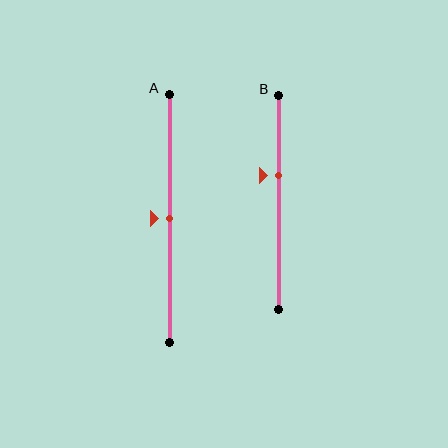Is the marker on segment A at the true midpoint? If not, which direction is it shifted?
Yes, the marker on segment A is at the true midpoint.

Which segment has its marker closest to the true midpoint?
Segment A has its marker closest to the true midpoint.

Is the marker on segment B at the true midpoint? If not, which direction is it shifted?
No, the marker on segment B is shifted upward by about 13% of the segment length.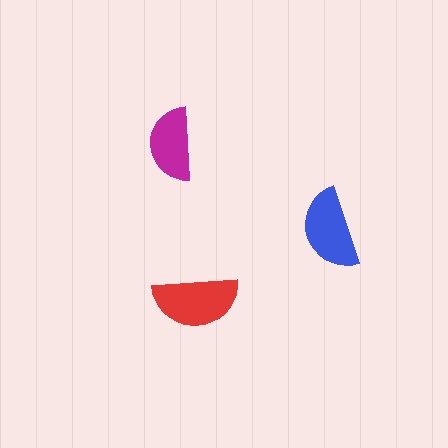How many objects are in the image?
There are 3 objects in the image.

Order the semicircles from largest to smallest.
the red one, the blue one, the magenta one.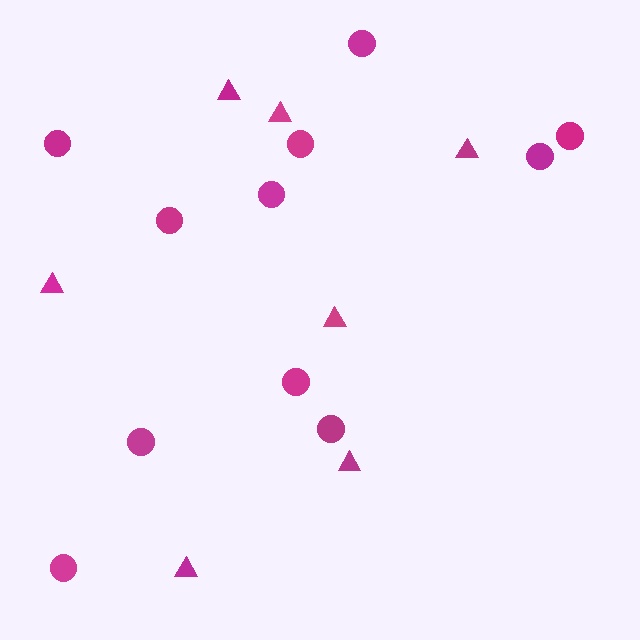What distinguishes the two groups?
There are 2 groups: one group of triangles (7) and one group of circles (11).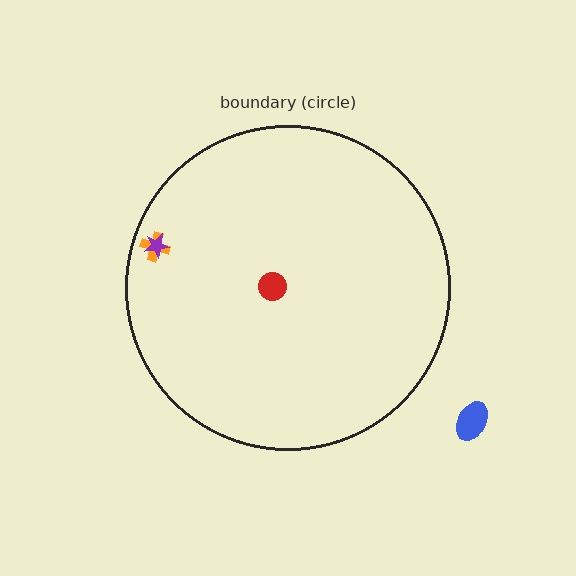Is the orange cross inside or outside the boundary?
Inside.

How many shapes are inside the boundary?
3 inside, 1 outside.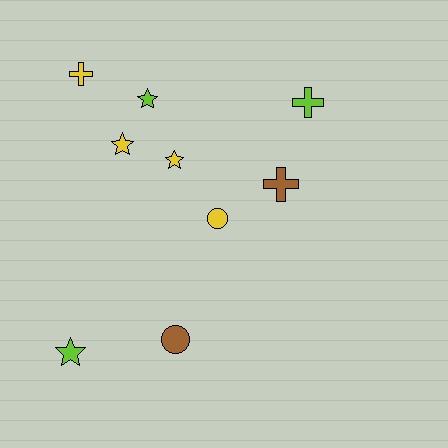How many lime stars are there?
There are 2 lime stars.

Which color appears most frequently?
Yellow, with 4 objects.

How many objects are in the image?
There are 9 objects.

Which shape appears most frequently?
Star, with 4 objects.